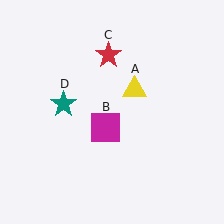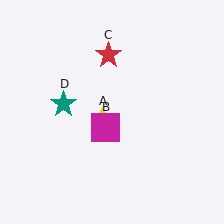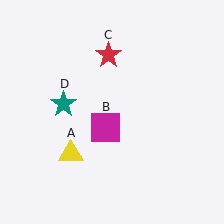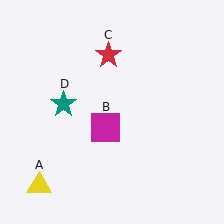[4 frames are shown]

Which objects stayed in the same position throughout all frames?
Magenta square (object B) and red star (object C) and teal star (object D) remained stationary.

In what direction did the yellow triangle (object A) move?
The yellow triangle (object A) moved down and to the left.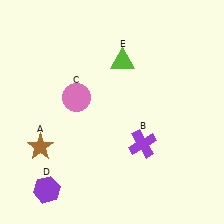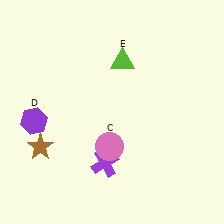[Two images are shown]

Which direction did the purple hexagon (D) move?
The purple hexagon (D) moved up.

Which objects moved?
The objects that moved are: the purple cross (B), the pink circle (C), the purple hexagon (D).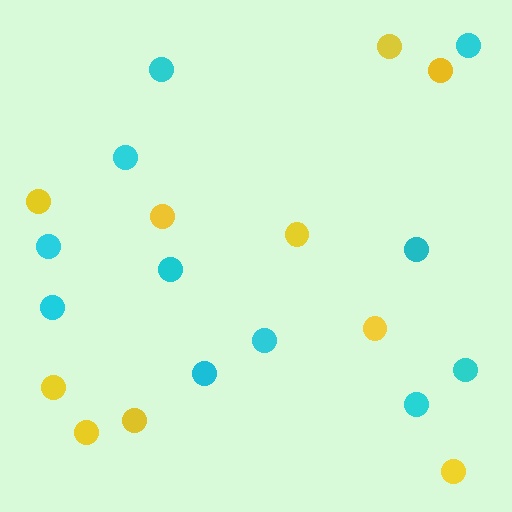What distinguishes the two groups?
There are 2 groups: one group of cyan circles (11) and one group of yellow circles (10).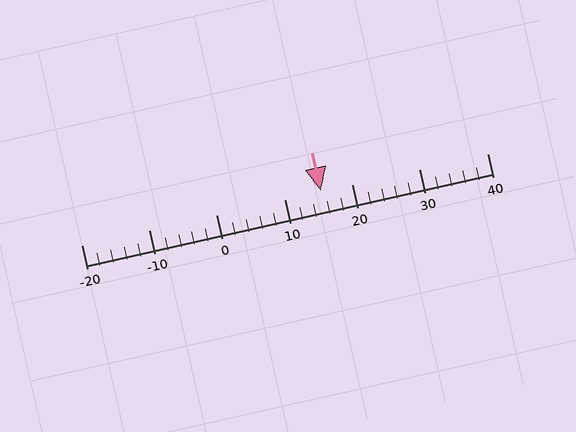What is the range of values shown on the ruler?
The ruler shows values from -20 to 40.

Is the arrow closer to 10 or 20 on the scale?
The arrow is closer to 20.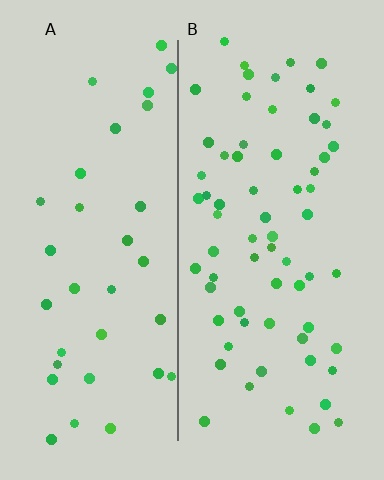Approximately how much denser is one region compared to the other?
Approximately 1.9× — region B over region A.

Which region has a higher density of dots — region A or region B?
B (the right).